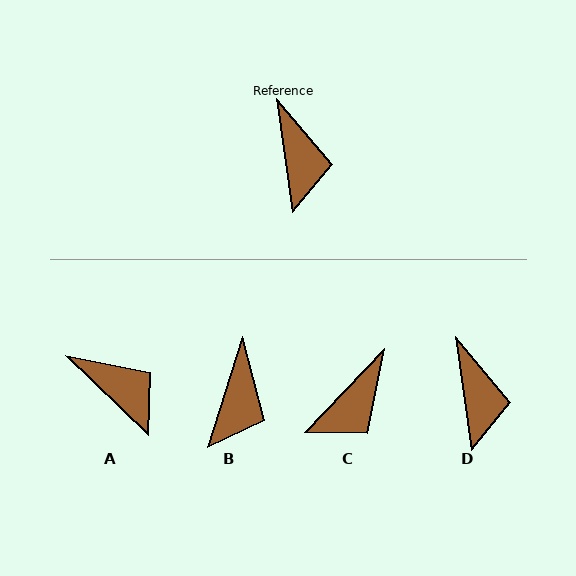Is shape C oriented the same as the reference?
No, it is off by about 52 degrees.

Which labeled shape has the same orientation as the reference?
D.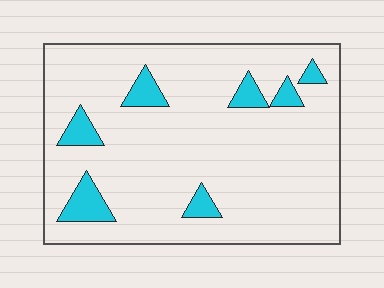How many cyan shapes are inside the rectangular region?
7.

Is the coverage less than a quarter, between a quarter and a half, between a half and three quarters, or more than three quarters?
Less than a quarter.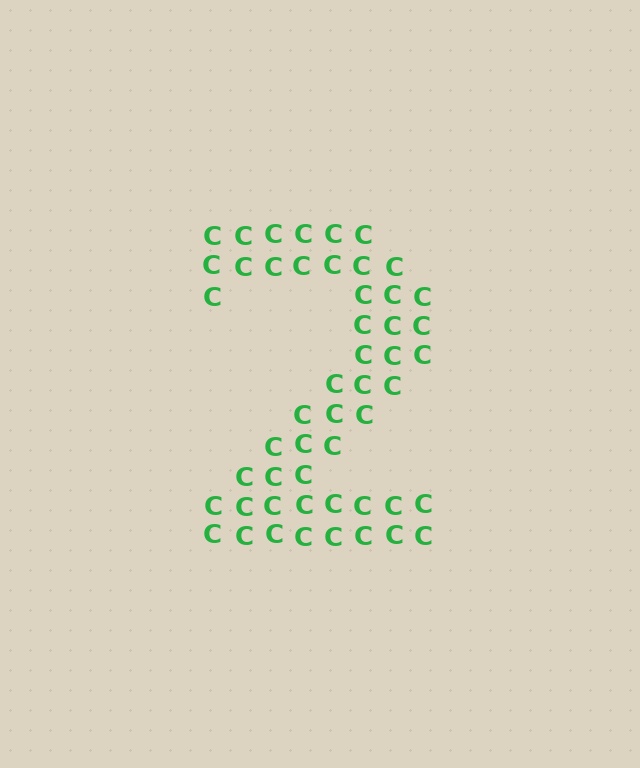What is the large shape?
The large shape is the digit 2.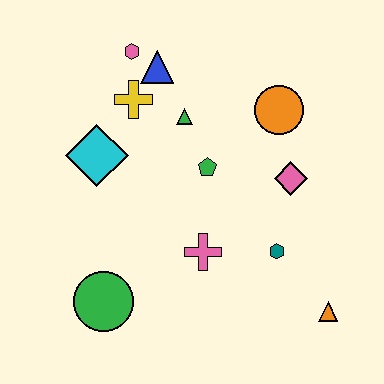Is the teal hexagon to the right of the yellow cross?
Yes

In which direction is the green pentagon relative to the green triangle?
The green pentagon is below the green triangle.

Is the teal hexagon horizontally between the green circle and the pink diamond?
Yes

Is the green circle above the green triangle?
No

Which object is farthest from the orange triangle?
The pink hexagon is farthest from the orange triangle.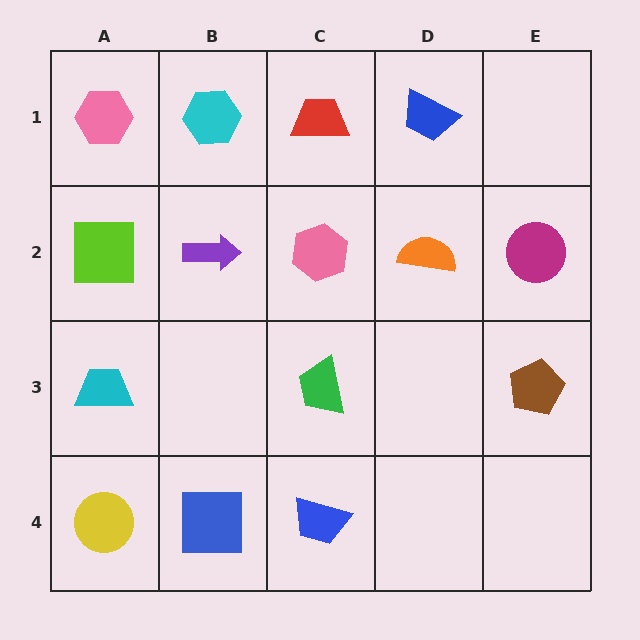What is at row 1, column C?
A red trapezoid.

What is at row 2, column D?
An orange semicircle.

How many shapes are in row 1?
4 shapes.